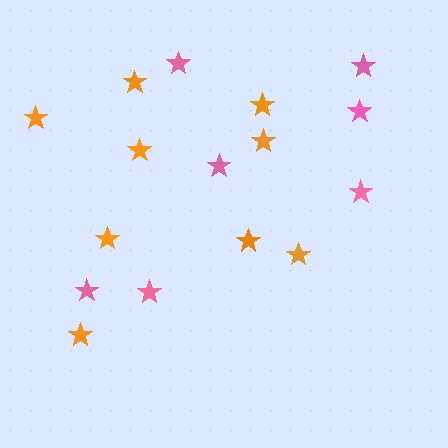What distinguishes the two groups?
There are 2 groups: one group of pink stars (7) and one group of orange stars (9).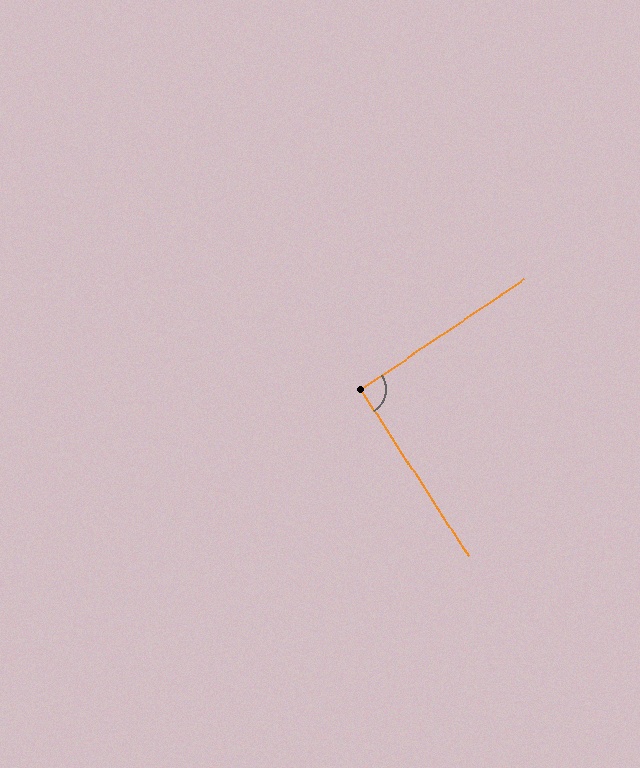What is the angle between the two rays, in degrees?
Approximately 91 degrees.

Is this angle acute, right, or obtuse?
It is approximately a right angle.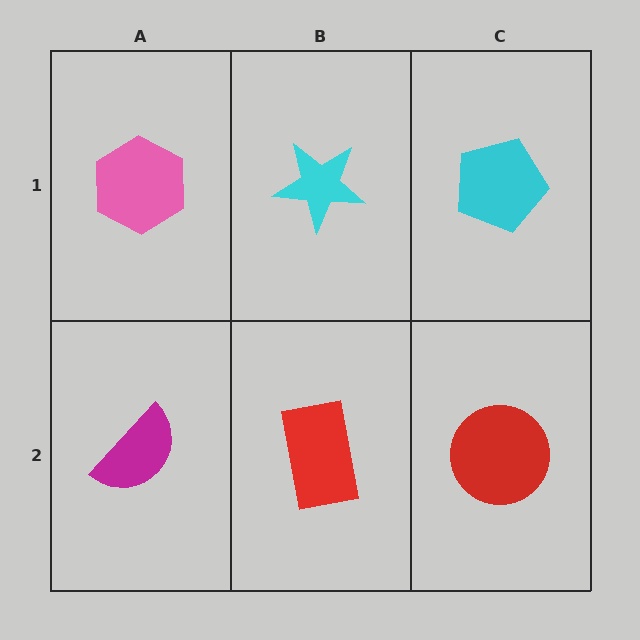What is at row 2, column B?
A red rectangle.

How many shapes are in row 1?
3 shapes.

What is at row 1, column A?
A pink hexagon.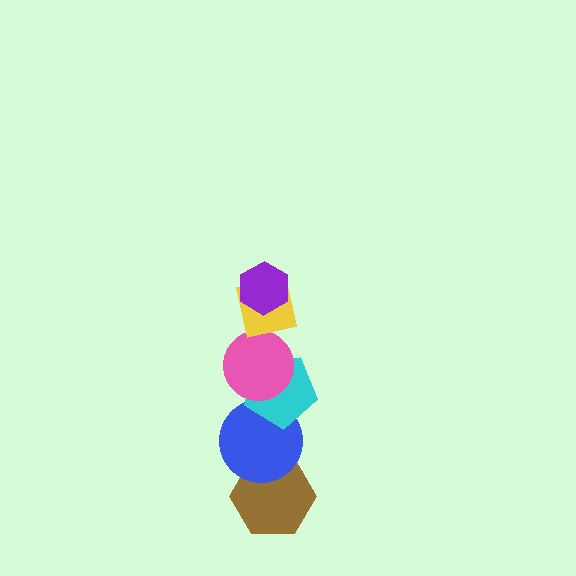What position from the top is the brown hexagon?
The brown hexagon is 6th from the top.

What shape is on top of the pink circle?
The yellow square is on top of the pink circle.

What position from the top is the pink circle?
The pink circle is 3rd from the top.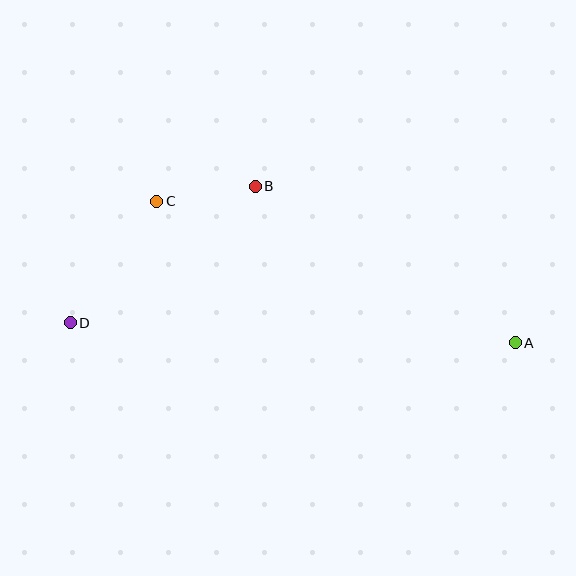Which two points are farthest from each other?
Points A and D are farthest from each other.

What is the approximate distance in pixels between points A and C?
The distance between A and C is approximately 385 pixels.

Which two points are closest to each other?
Points B and C are closest to each other.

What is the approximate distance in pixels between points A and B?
The distance between A and B is approximately 303 pixels.